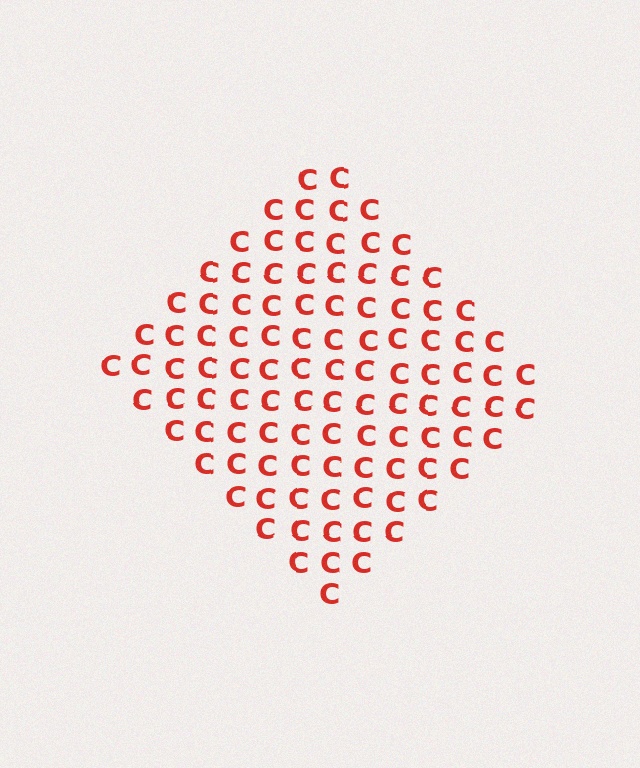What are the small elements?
The small elements are letter C's.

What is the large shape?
The large shape is a diamond.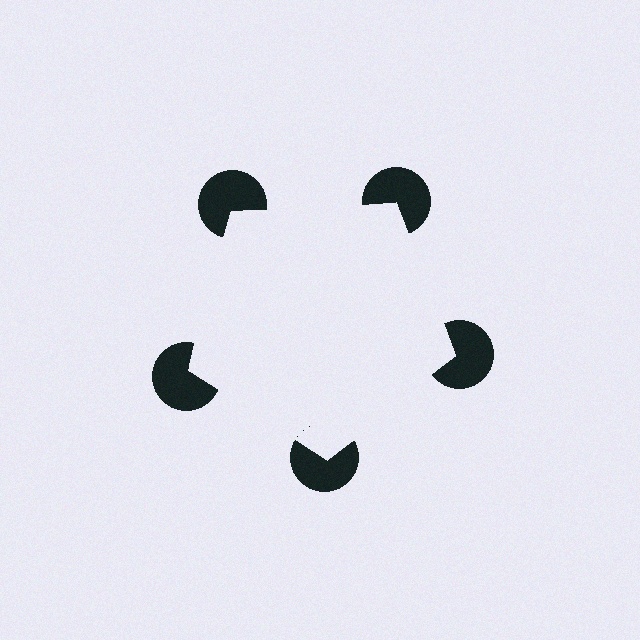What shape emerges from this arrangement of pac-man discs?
An illusory pentagon — its edges are inferred from the aligned wedge cuts in the pac-man discs, not physically drawn.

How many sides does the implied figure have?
5 sides.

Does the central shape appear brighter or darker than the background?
It typically appears slightly brighter than the background, even though no actual brightness change is drawn.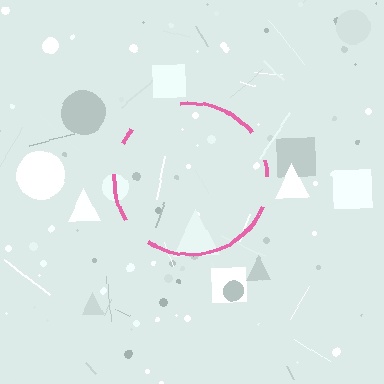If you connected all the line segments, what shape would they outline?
They would outline a circle.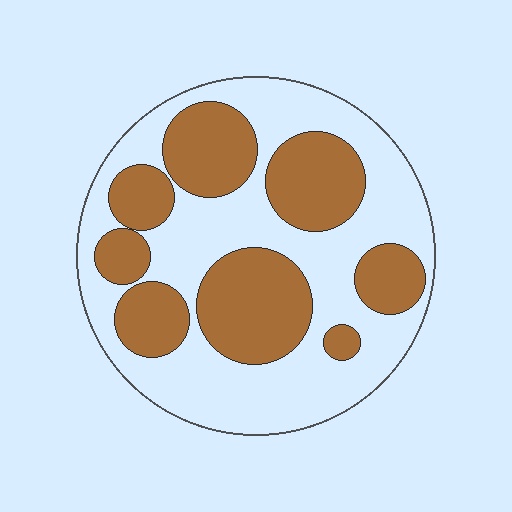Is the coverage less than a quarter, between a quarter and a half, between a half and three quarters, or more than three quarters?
Between a quarter and a half.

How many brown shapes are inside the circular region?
8.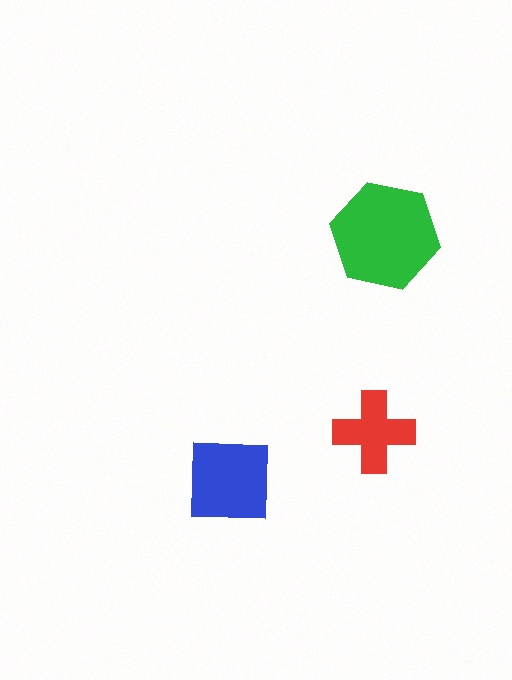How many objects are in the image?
There are 3 objects in the image.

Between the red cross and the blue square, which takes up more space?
The blue square.